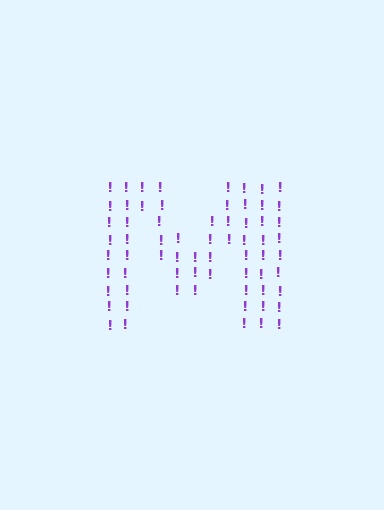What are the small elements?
The small elements are exclamation marks.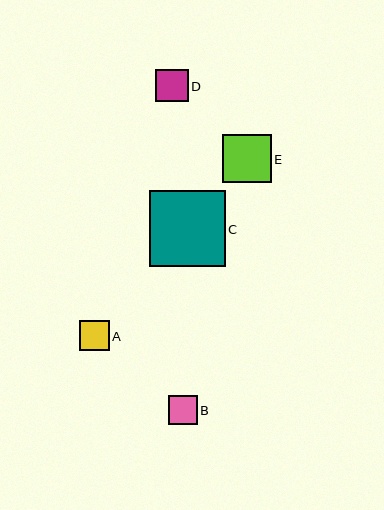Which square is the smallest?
Square B is the smallest with a size of approximately 29 pixels.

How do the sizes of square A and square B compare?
Square A and square B are approximately the same size.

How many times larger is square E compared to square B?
Square E is approximately 1.7 times the size of square B.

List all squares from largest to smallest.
From largest to smallest: C, E, D, A, B.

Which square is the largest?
Square C is the largest with a size of approximately 76 pixels.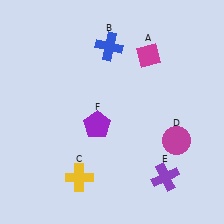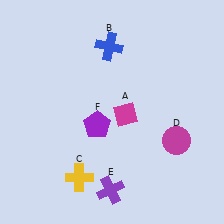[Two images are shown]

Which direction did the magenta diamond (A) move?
The magenta diamond (A) moved down.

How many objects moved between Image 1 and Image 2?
2 objects moved between the two images.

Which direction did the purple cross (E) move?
The purple cross (E) moved left.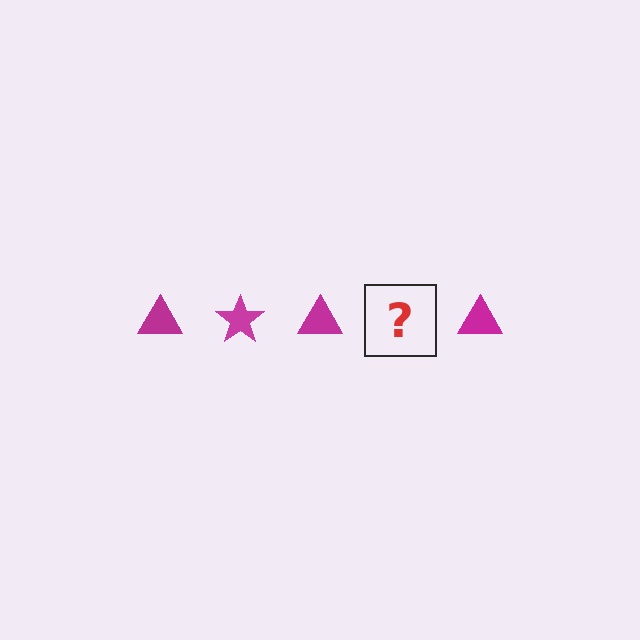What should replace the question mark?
The question mark should be replaced with a magenta star.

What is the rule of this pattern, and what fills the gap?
The rule is that the pattern cycles through triangle, star shapes in magenta. The gap should be filled with a magenta star.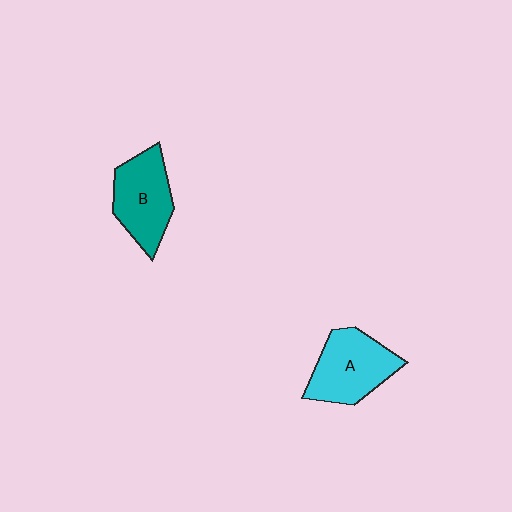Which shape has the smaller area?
Shape B (teal).